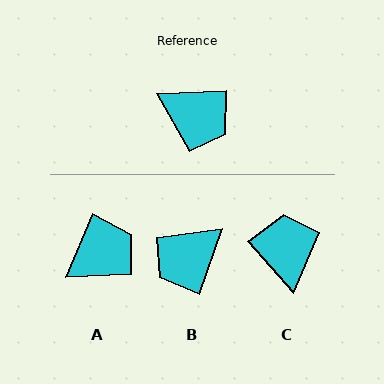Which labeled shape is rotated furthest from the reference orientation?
C, about 128 degrees away.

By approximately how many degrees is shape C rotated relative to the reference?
Approximately 128 degrees counter-clockwise.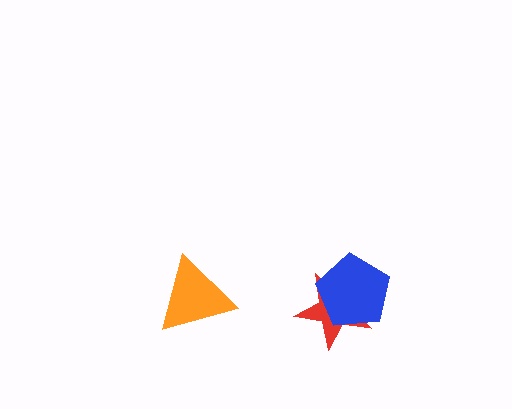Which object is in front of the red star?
The blue pentagon is in front of the red star.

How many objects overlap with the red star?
1 object overlaps with the red star.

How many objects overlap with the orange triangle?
0 objects overlap with the orange triangle.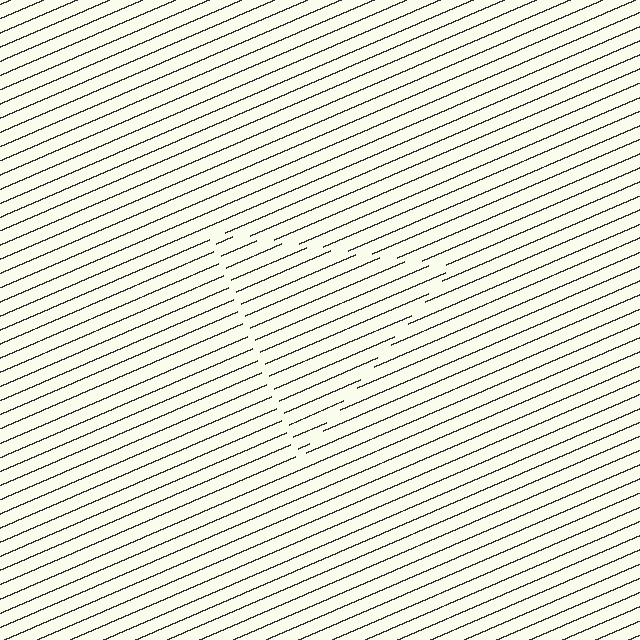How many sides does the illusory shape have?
3 sides — the line-ends trace a triangle.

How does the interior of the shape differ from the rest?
The interior of the shape contains the same grating, shifted by half a period — the contour is defined by the phase discontinuity where line-ends from the inner and outer gratings abut.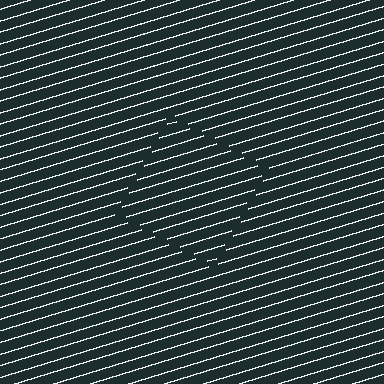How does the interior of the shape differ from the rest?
The interior of the shape contains the same grating, shifted by half a period — the contour is defined by the phase discontinuity where line-ends from the inner and outer gratings abut.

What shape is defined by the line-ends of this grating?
An illusory square. The interior of the shape contains the same grating, shifted by half a period — the contour is defined by the phase discontinuity where line-ends from the inner and outer gratings abut.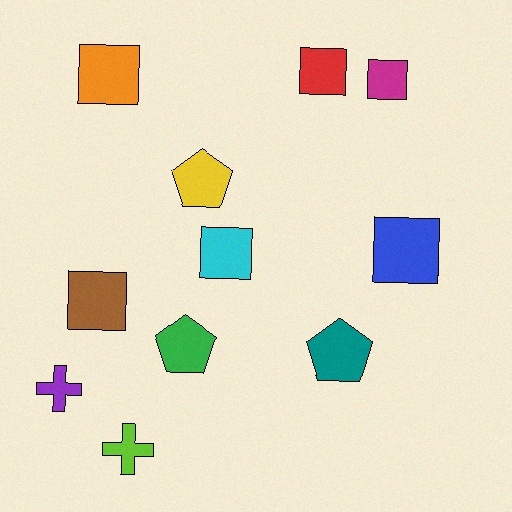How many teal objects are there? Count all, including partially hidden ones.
There is 1 teal object.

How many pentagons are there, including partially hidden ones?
There are 3 pentagons.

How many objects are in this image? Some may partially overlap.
There are 11 objects.